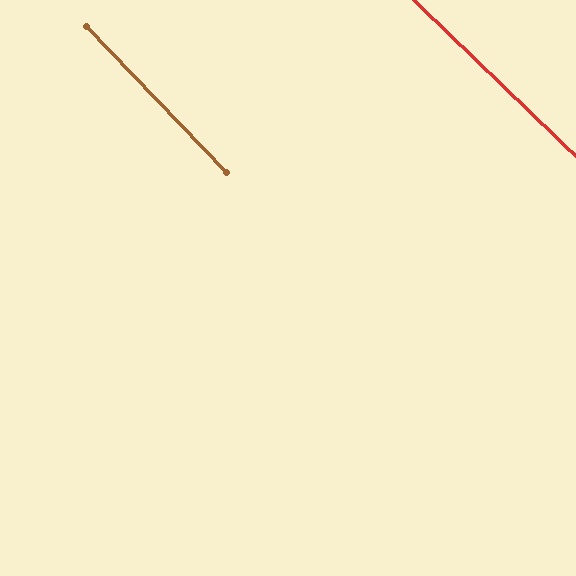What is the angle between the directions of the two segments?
Approximately 2 degrees.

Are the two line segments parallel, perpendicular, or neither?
Parallel — their directions differ by only 1.9°.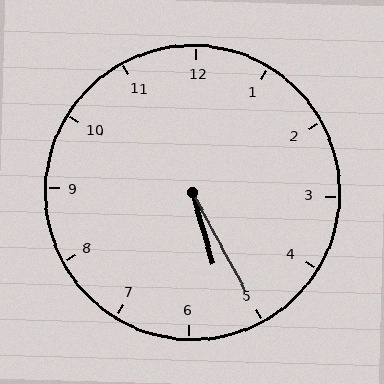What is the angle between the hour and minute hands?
Approximately 12 degrees.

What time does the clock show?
5:25.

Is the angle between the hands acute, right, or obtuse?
It is acute.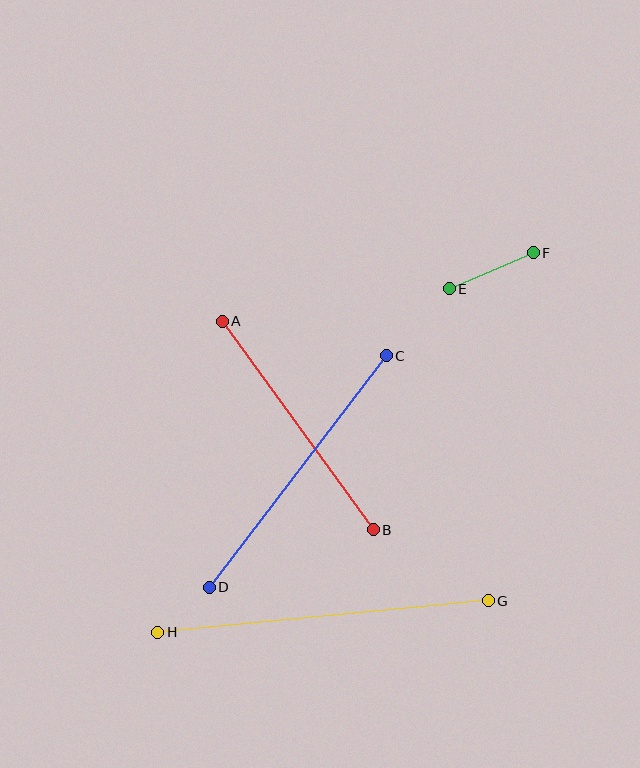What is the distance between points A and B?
The distance is approximately 257 pixels.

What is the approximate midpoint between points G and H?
The midpoint is at approximately (323, 616) pixels.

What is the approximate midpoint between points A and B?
The midpoint is at approximately (298, 425) pixels.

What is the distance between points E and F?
The distance is approximately 91 pixels.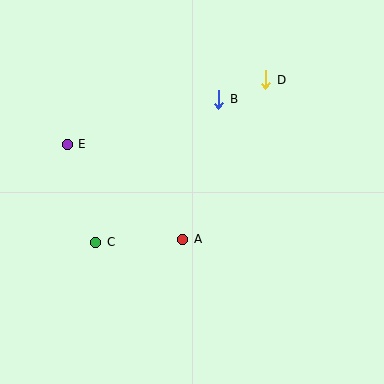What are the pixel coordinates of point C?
Point C is at (96, 242).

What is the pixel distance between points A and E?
The distance between A and E is 150 pixels.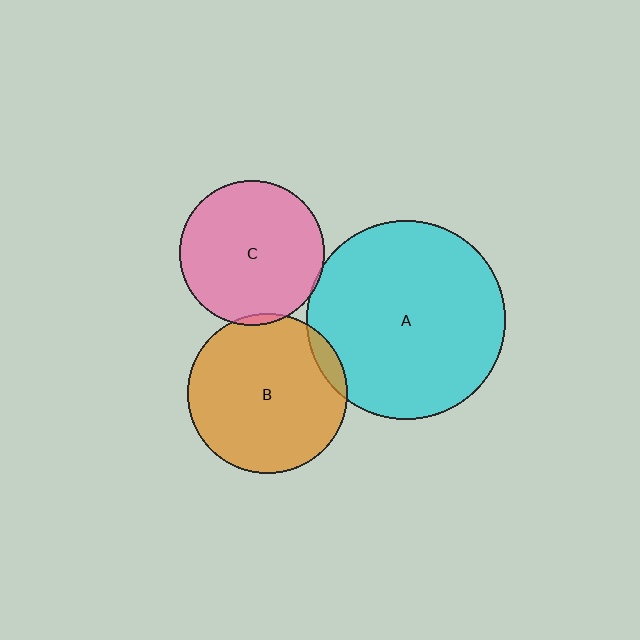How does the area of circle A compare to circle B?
Approximately 1.5 times.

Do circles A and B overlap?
Yes.